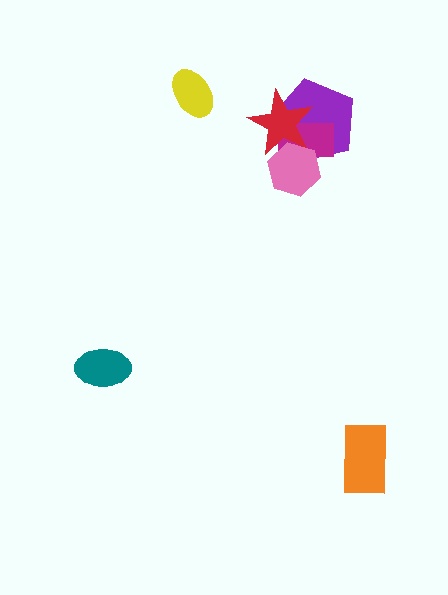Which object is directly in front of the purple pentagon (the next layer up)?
The magenta rectangle is directly in front of the purple pentagon.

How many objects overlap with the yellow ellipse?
0 objects overlap with the yellow ellipse.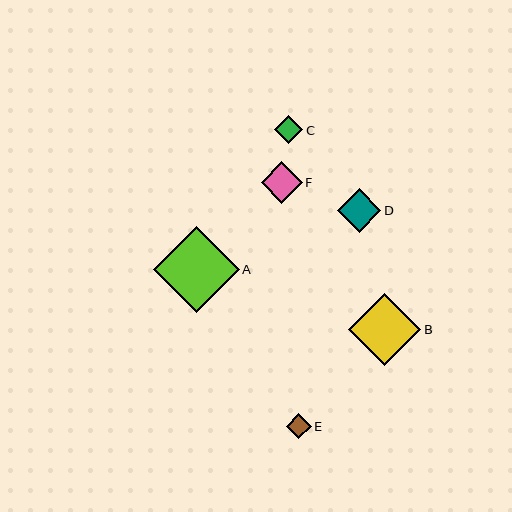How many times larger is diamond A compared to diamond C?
Diamond A is approximately 3.0 times the size of diamond C.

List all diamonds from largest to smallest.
From largest to smallest: A, B, D, F, C, E.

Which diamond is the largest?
Diamond A is the largest with a size of approximately 86 pixels.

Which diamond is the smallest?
Diamond E is the smallest with a size of approximately 25 pixels.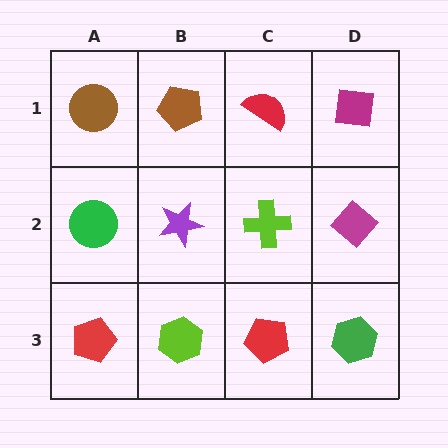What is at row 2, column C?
A lime cross.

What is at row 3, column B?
A lime hexagon.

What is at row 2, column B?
A purple star.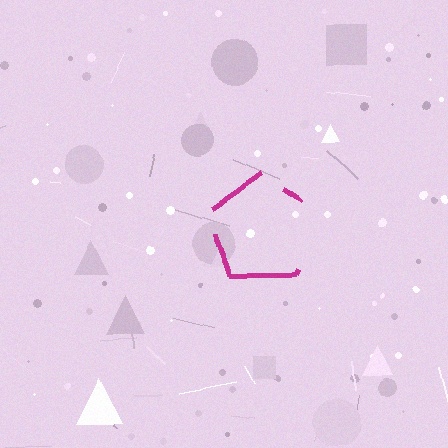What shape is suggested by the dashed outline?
The dashed outline suggests a pentagon.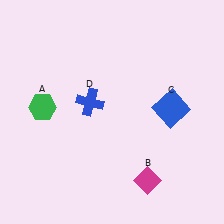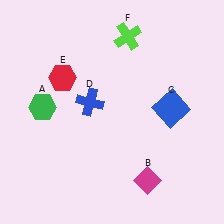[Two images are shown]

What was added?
A red hexagon (E), a lime cross (F) were added in Image 2.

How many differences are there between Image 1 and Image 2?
There are 2 differences between the two images.